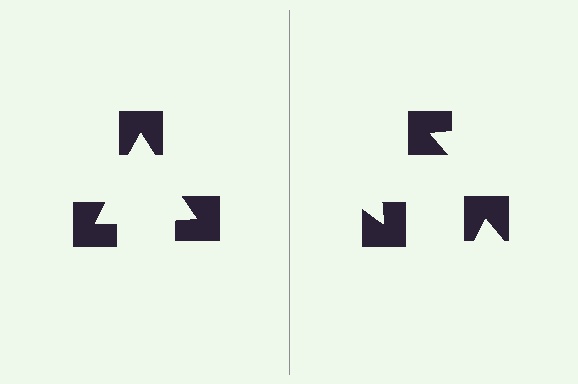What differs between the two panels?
The notched squares are positioned identically on both sides; only the wedge orientations differ. On the left they align to a triangle; on the right they are misaligned.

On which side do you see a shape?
An illusory triangle appears on the left side. On the right side the wedge cuts are rotated, so no coherent shape forms.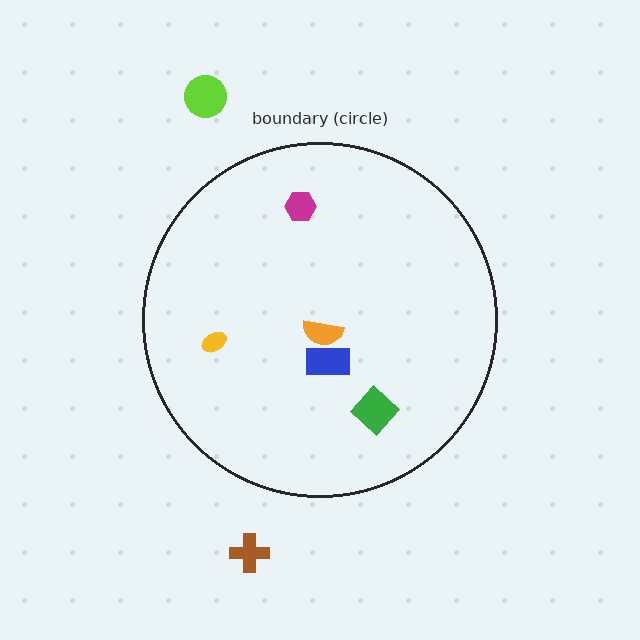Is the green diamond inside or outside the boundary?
Inside.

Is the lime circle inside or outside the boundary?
Outside.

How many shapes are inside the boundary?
5 inside, 2 outside.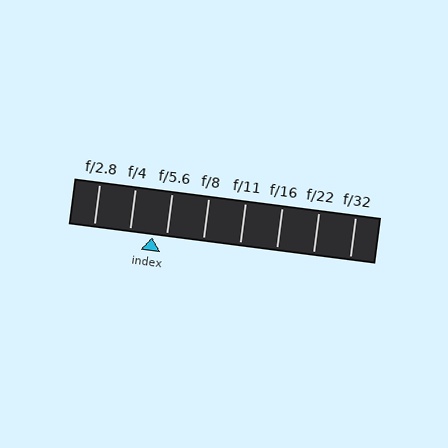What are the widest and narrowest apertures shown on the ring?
The widest aperture shown is f/2.8 and the narrowest is f/32.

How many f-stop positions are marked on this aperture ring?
There are 8 f-stop positions marked.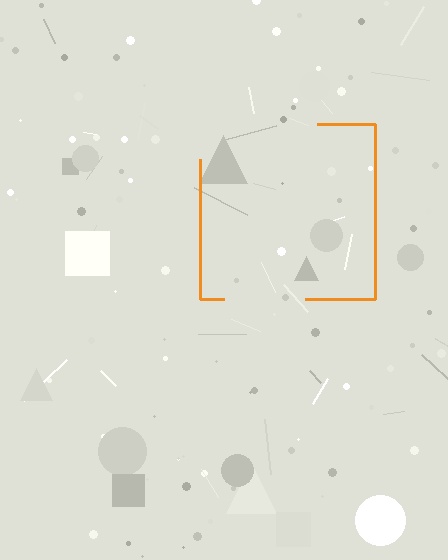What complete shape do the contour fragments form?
The contour fragments form a square.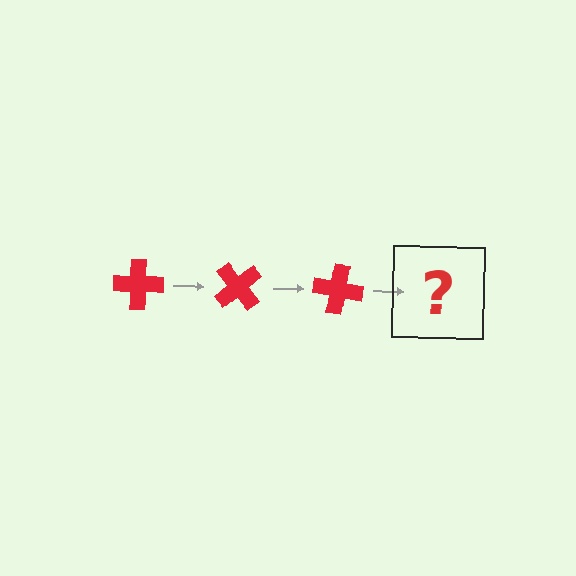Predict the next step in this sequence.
The next step is a red cross rotated 150 degrees.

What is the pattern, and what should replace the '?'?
The pattern is that the cross rotates 50 degrees each step. The '?' should be a red cross rotated 150 degrees.